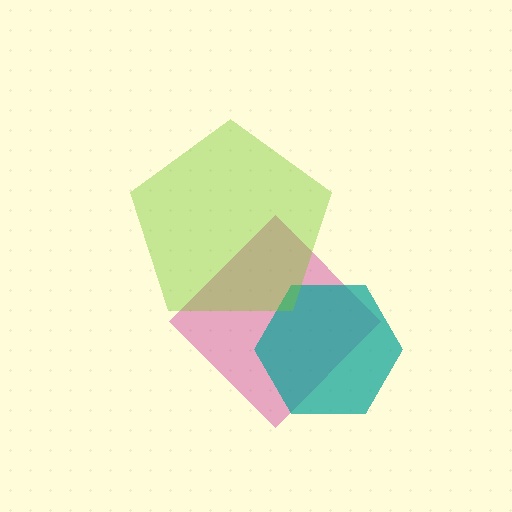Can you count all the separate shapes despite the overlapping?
Yes, there are 3 separate shapes.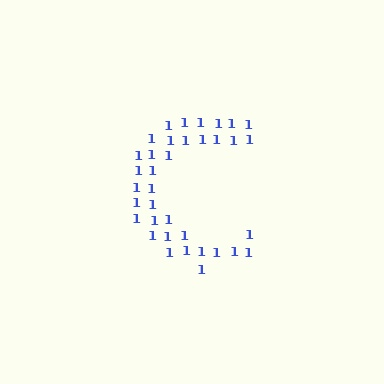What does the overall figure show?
The overall figure shows the letter C.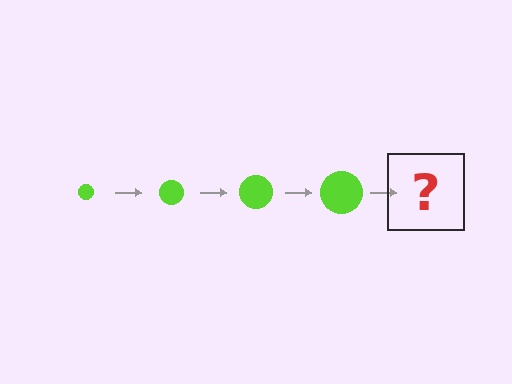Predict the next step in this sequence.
The next step is a lime circle, larger than the previous one.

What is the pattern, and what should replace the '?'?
The pattern is that the circle gets progressively larger each step. The '?' should be a lime circle, larger than the previous one.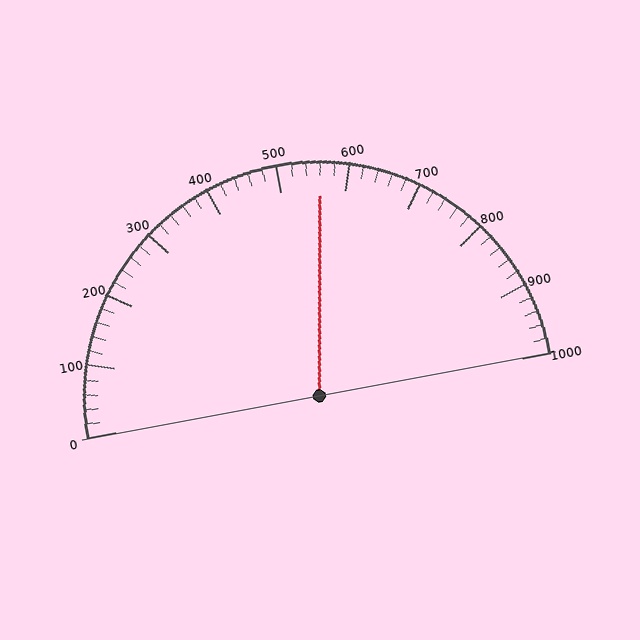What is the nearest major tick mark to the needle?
The nearest major tick mark is 600.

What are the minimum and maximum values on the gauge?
The gauge ranges from 0 to 1000.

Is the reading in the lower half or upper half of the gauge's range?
The reading is in the upper half of the range (0 to 1000).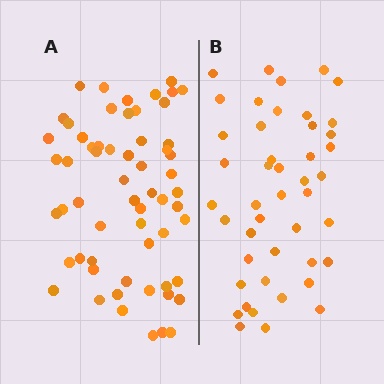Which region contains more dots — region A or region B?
Region A (the left region) has more dots.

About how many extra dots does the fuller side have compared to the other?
Region A has approximately 15 more dots than region B.